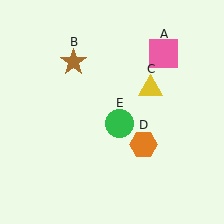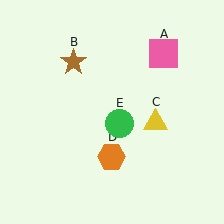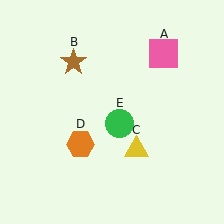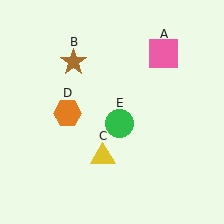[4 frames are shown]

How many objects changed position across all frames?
2 objects changed position: yellow triangle (object C), orange hexagon (object D).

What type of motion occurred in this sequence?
The yellow triangle (object C), orange hexagon (object D) rotated clockwise around the center of the scene.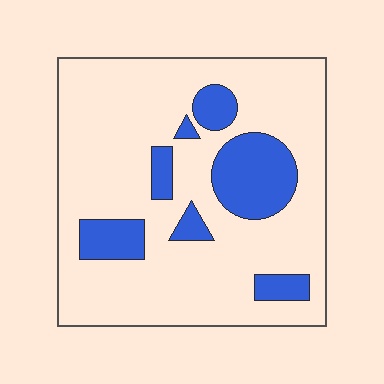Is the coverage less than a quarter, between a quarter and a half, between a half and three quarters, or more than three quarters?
Less than a quarter.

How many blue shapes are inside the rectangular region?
7.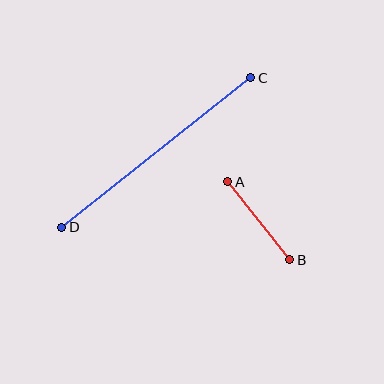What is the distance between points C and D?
The distance is approximately 241 pixels.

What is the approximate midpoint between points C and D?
The midpoint is at approximately (156, 153) pixels.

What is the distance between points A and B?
The distance is approximately 100 pixels.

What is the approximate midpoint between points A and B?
The midpoint is at approximately (259, 221) pixels.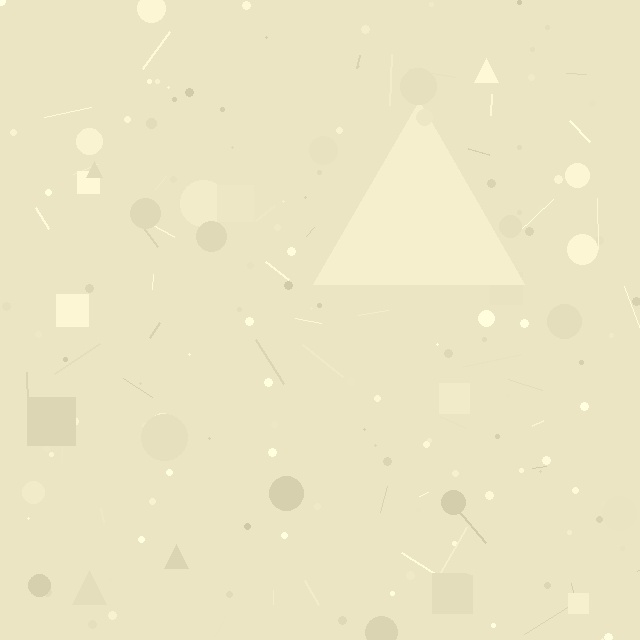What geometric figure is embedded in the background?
A triangle is embedded in the background.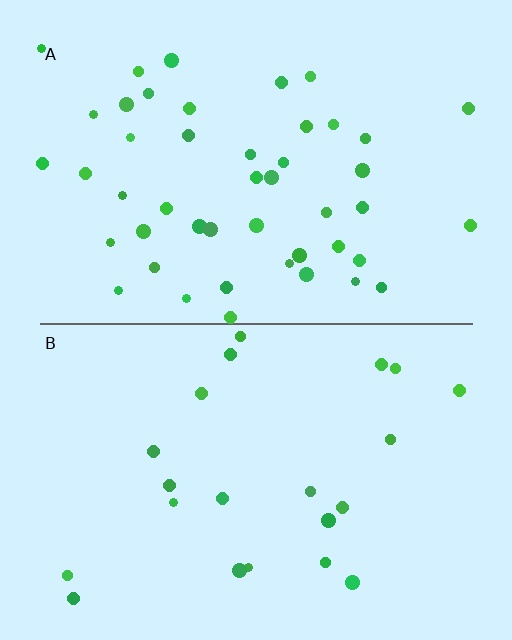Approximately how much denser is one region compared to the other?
Approximately 2.1× — region A over region B.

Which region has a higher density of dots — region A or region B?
A (the top).